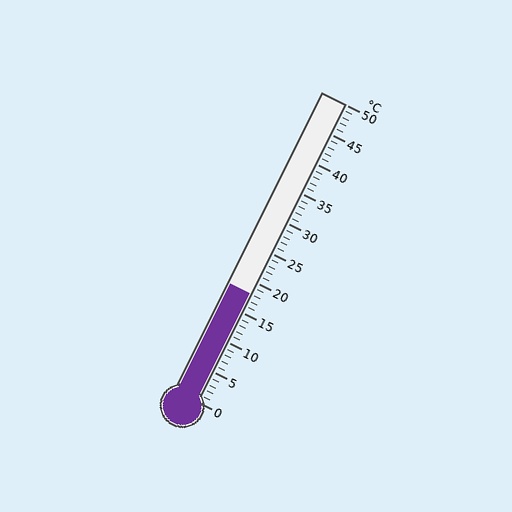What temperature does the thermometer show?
The thermometer shows approximately 18°C.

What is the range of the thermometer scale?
The thermometer scale ranges from 0°C to 50°C.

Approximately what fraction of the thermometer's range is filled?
The thermometer is filled to approximately 35% of its range.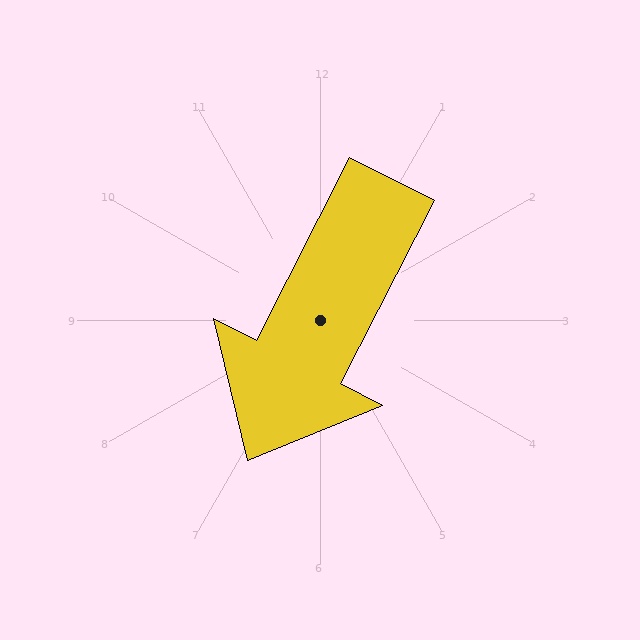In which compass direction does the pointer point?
Southwest.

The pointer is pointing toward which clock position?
Roughly 7 o'clock.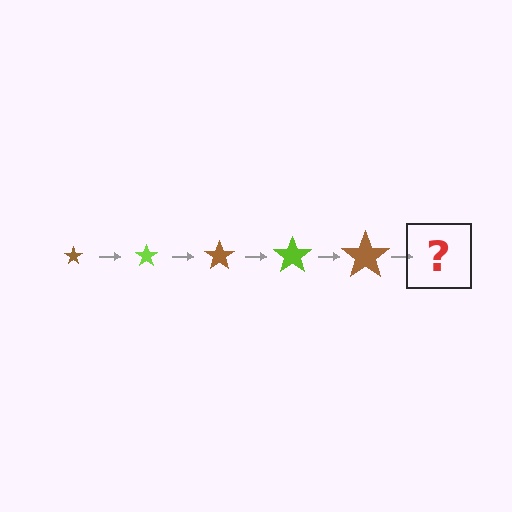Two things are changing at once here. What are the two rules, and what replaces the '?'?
The two rules are that the star grows larger each step and the color cycles through brown and lime. The '?' should be a lime star, larger than the previous one.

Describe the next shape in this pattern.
It should be a lime star, larger than the previous one.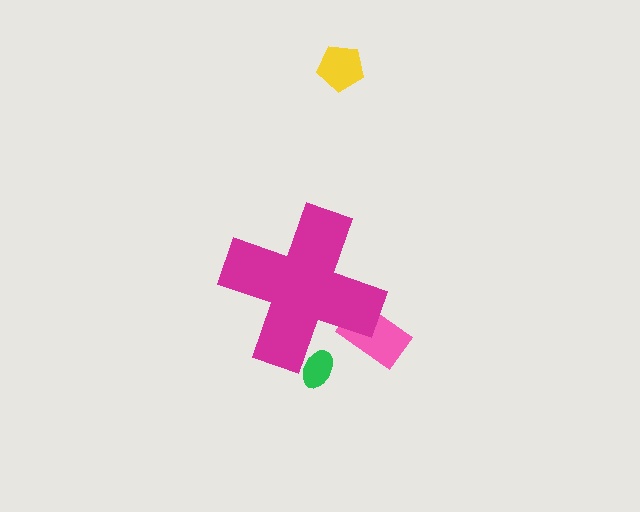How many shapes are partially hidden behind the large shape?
2 shapes are partially hidden.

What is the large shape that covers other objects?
A magenta cross.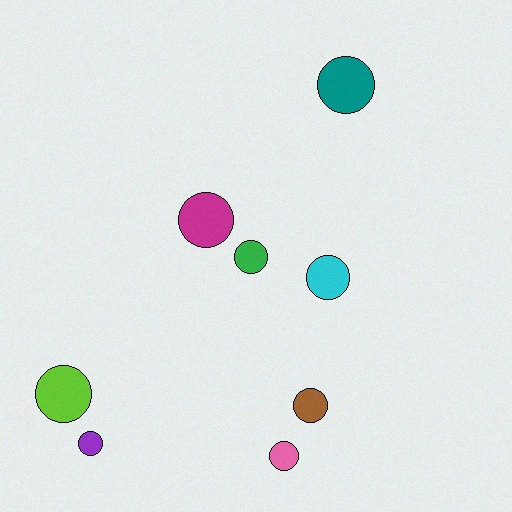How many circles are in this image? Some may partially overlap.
There are 8 circles.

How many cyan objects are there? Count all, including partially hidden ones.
There is 1 cyan object.